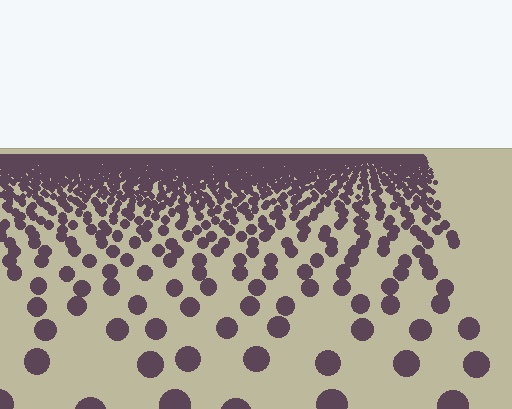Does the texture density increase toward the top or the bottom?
Density increases toward the top.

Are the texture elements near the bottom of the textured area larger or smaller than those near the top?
Larger. Near the bottom, elements are closer to the viewer and appear at a bigger on-screen size.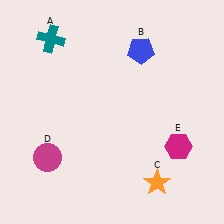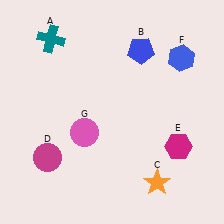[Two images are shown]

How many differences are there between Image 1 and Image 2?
There are 2 differences between the two images.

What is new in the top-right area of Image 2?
A blue hexagon (F) was added in the top-right area of Image 2.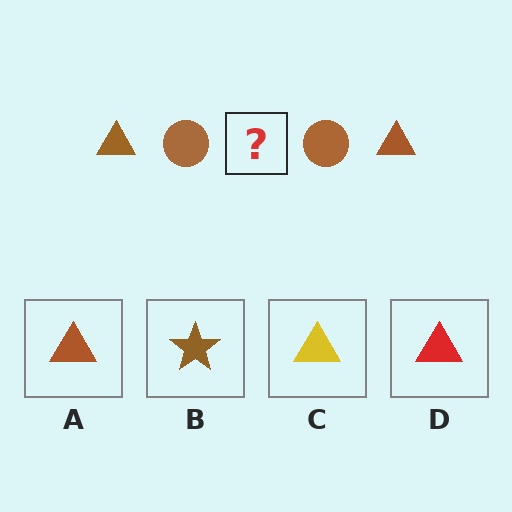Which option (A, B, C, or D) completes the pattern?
A.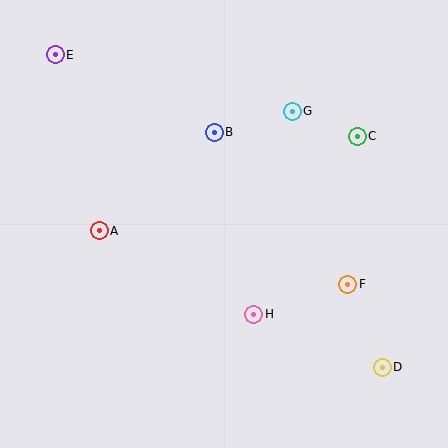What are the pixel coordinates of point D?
Point D is at (382, 367).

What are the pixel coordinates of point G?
Point G is at (292, 111).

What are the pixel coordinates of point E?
Point E is at (55, 55).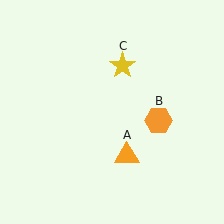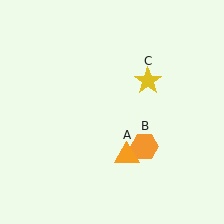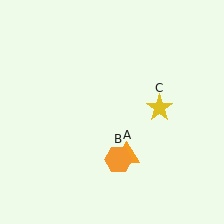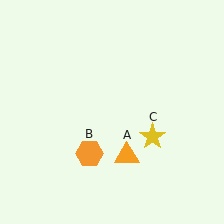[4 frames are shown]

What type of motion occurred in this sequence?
The orange hexagon (object B), yellow star (object C) rotated clockwise around the center of the scene.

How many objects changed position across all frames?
2 objects changed position: orange hexagon (object B), yellow star (object C).